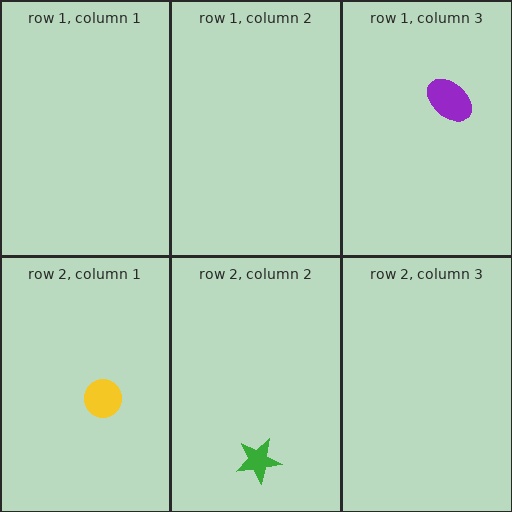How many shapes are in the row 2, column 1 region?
1.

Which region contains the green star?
The row 2, column 2 region.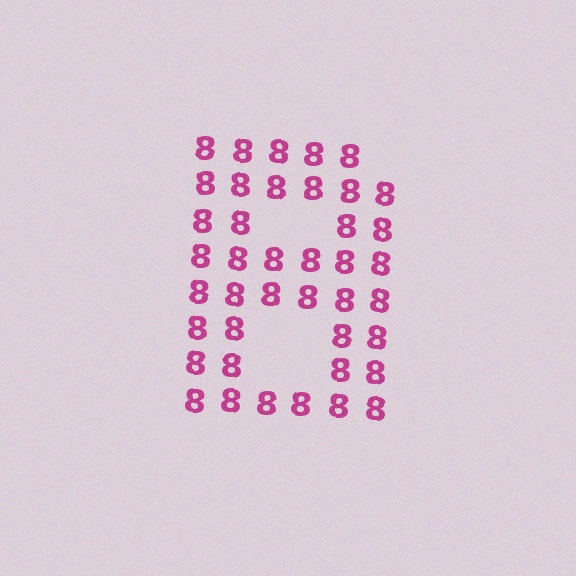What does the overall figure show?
The overall figure shows the letter B.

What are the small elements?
The small elements are digit 8's.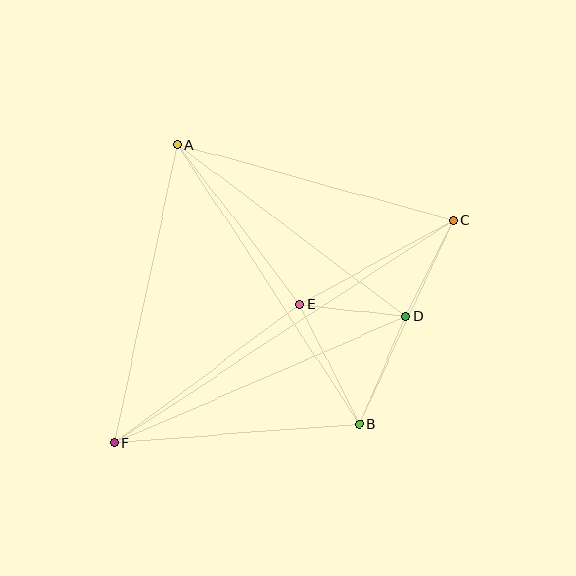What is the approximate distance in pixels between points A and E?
The distance between A and E is approximately 201 pixels.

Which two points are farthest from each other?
Points C and F are farthest from each other.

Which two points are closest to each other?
Points D and E are closest to each other.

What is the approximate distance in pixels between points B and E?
The distance between B and E is approximately 134 pixels.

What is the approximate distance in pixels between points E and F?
The distance between E and F is approximately 231 pixels.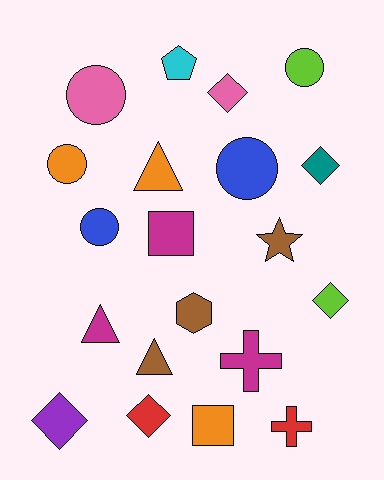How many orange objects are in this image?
There are 3 orange objects.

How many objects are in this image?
There are 20 objects.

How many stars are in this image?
There is 1 star.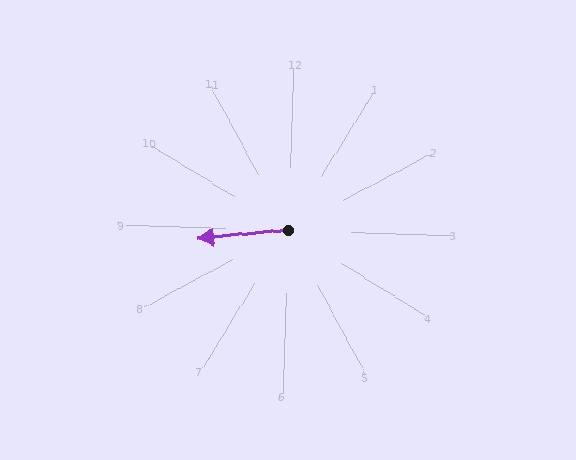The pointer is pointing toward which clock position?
Roughly 9 o'clock.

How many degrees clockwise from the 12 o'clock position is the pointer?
Approximately 263 degrees.